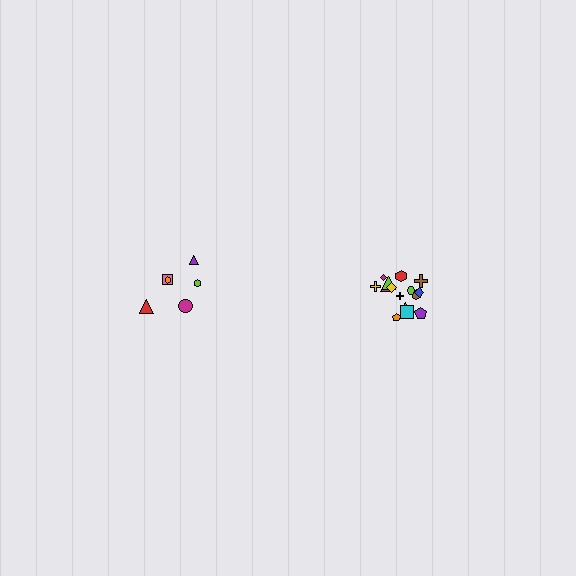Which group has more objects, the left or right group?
The right group.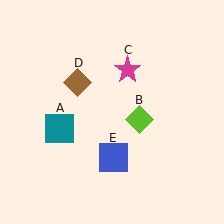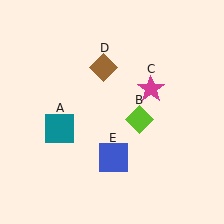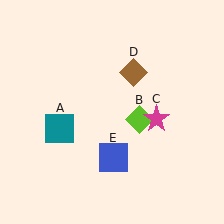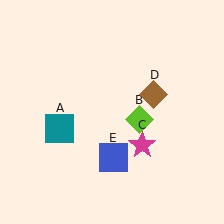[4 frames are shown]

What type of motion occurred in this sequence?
The magenta star (object C), brown diamond (object D) rotated clockwise around the center of the scene.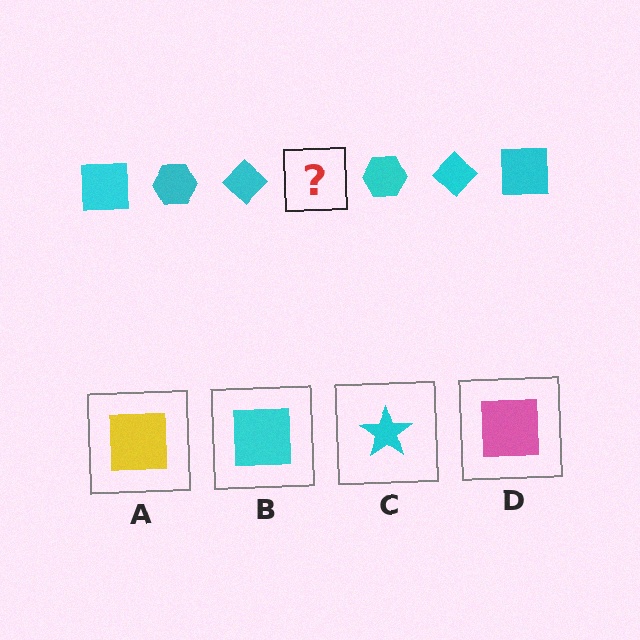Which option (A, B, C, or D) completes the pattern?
B.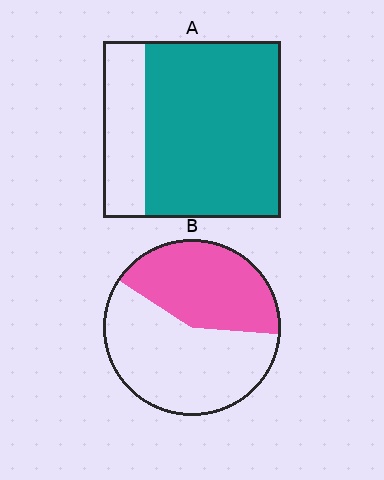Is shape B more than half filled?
No.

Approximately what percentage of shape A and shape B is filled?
A is approximately 75% and B is approximately 40%.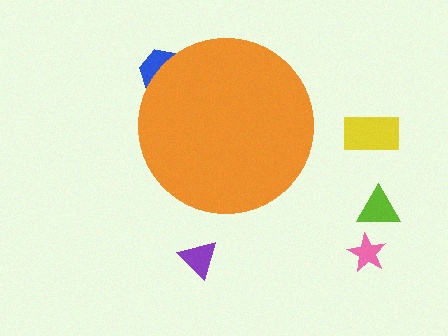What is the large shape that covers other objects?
An orange circle.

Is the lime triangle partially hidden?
No, the lime triangle is fully visible.